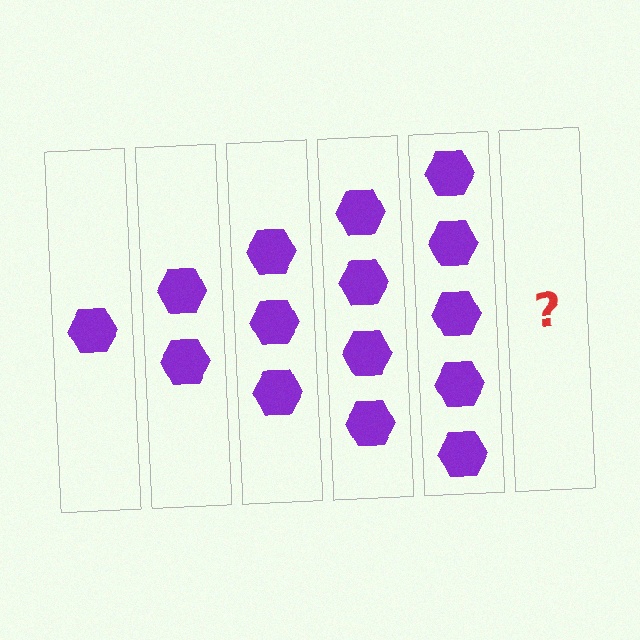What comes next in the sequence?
The next element should be 6 hexagons.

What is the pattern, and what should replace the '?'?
The pattern is that each step adds one more hexagon. The '?' should be 6 hexagons.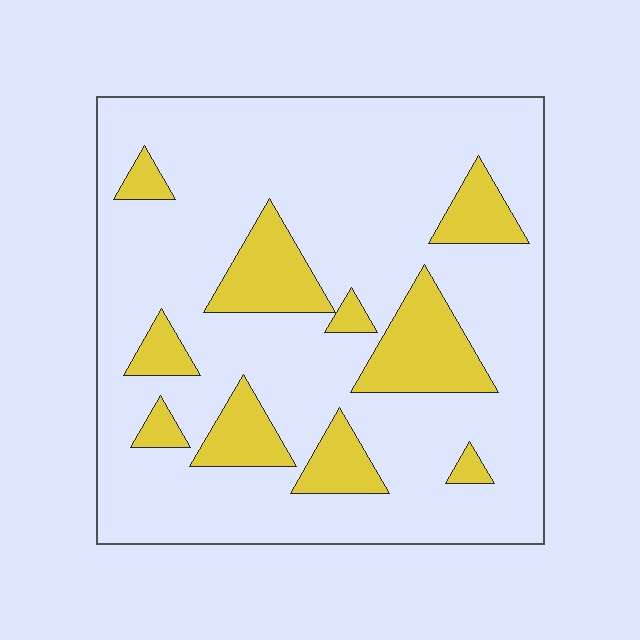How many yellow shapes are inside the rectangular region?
10.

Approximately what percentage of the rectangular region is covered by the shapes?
Approximately 20%.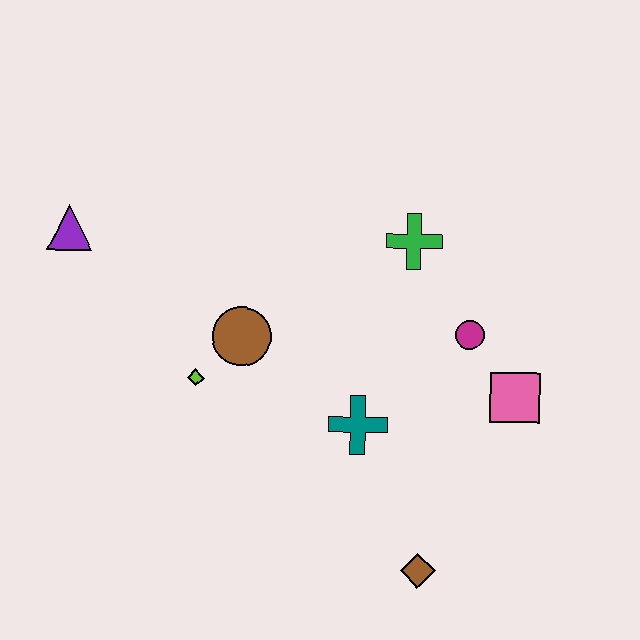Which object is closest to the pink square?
The magenta circle is closest to the pink square.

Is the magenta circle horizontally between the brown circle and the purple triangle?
No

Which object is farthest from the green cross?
The purple triangle is farthest from the green cross.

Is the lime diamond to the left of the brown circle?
Yes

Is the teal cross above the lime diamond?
No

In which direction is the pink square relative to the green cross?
The pink square is below the green cross.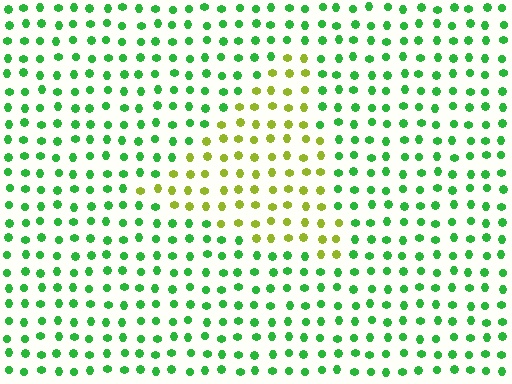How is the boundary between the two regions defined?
The boundary is defined purely by a slight shift in hue (about 51 degrees). Spacing, size, and orientation are identical on both sides.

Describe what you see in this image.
The image is filled with small green elements in a uniform arrangement. A triangle-shaped region is visible where the elements are tinted to a slightly different hue, forming a subtle color boundary.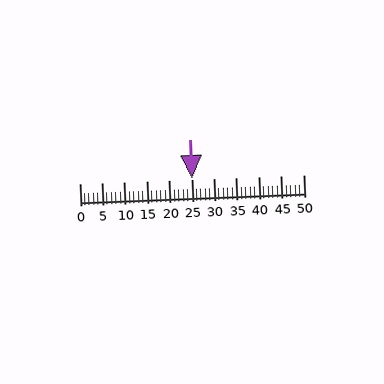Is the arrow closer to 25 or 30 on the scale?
The arrow is closer to 25.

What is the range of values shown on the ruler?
The ruler shows values from 0 to 50.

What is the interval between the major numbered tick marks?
The major tick marks are spaced 5 units apart.